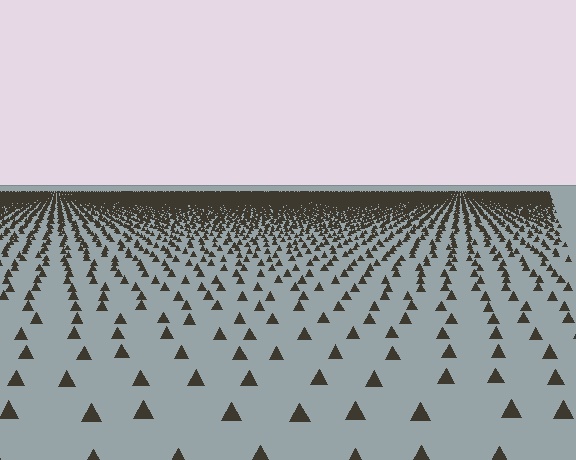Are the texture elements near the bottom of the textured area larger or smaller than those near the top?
Larger. Near the bottom, elements are closer to the viewer and appear at a bigger on-screen size.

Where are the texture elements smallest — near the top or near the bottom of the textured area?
Near the top.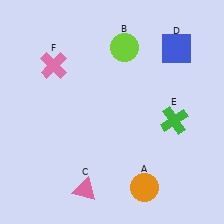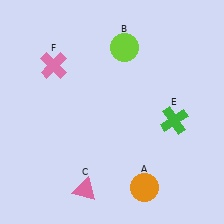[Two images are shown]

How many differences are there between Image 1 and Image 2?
There is 1 difference between the two images.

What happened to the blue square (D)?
The blue square (D) was removed in Image 2. It was in the top-right area of Image 1.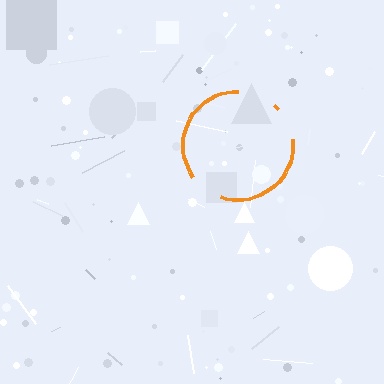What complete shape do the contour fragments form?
The contour fragments form a circle.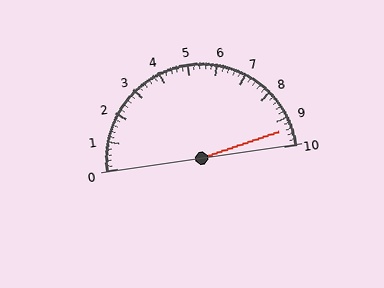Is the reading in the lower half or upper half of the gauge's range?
The reading is in the upper half of the range (0 to 10).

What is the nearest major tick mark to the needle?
The nearest major tick mark is 9.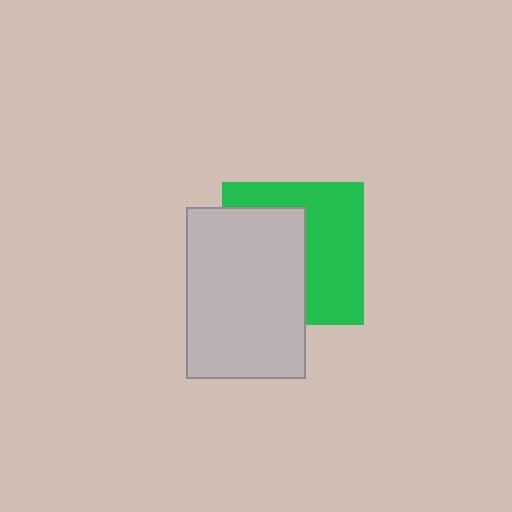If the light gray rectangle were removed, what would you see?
You would see the complete green square.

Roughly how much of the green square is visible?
About half of it is visible (roughly 52%).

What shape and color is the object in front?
The object in front is a light gray rectangle.